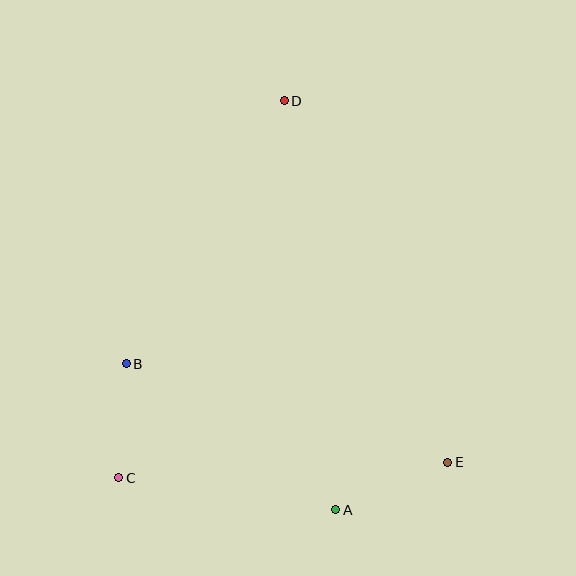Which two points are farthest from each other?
Points A and D are farthest from each other.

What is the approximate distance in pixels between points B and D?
The distance between B and D is approximately 307 pixels.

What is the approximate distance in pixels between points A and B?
The distance between A and B is approximately 255 pixels.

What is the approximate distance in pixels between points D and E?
The distance between D and E is approximately 397 pixels.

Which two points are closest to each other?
Points B and C are closest to each other.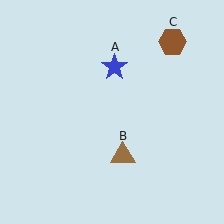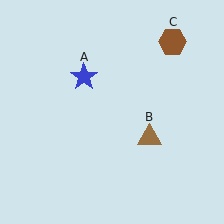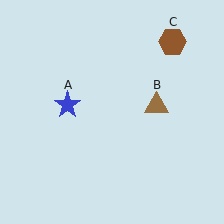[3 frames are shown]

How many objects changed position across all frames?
2 objects changed position: blue star (object A), brown triangle (object B).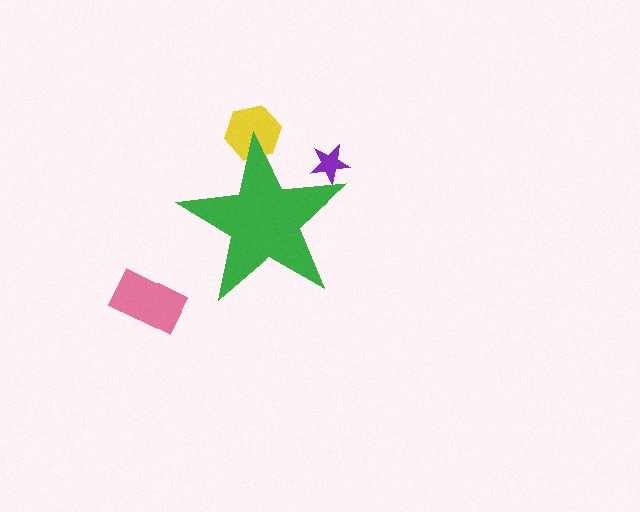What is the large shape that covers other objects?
A green star.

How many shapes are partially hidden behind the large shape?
2 shapes are partially hidden.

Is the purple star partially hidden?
Yes, the purple star is partially hidden behind the green star.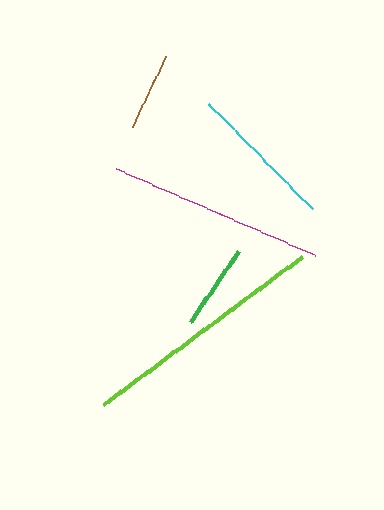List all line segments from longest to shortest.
From longest to shortest: lime, magenta, cyan, green, brown.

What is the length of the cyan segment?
The cyan segment is approximately 148 pixels long.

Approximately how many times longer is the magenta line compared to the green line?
The magenta line is approximately 2.5 times the length of the green line.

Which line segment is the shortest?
The brown line is the shortest at approximately 79 pixels.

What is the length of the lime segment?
The lime segment is approximately 247 pixels long.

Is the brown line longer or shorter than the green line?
The green line is longer than the brown line.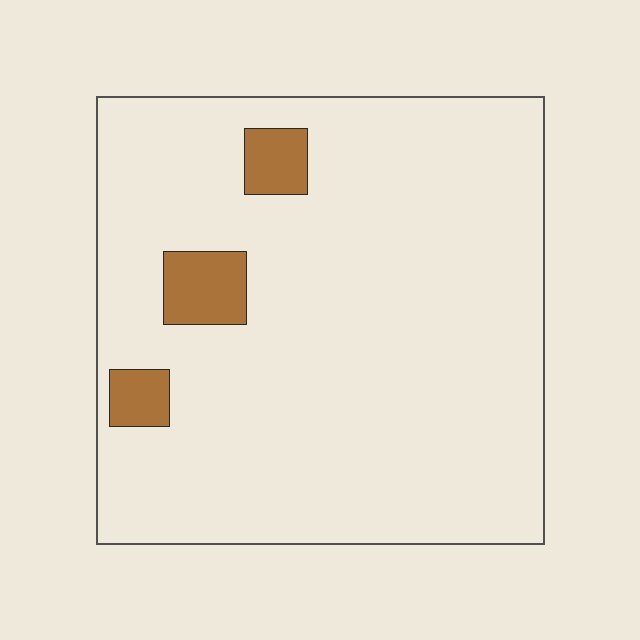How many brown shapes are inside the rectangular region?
3.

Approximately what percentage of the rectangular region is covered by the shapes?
Approximately 5%.